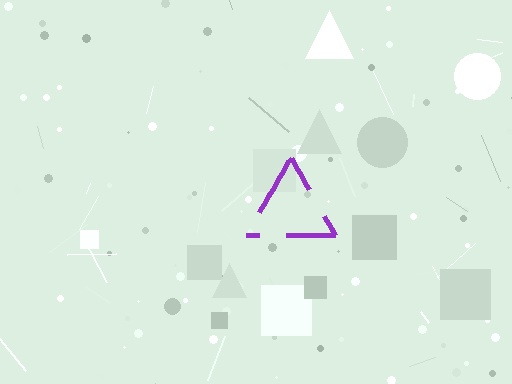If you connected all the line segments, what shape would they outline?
They would outline a triangle.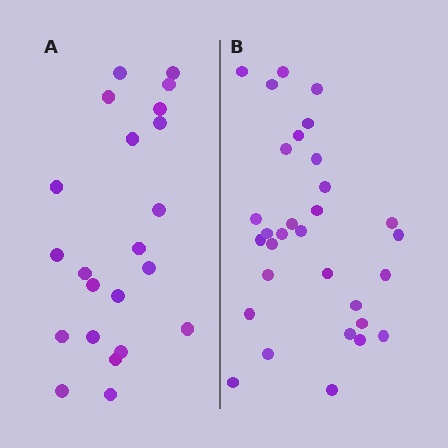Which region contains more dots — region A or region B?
Region B (the right region) has more dots.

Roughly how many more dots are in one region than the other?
Region B has roughly 8 or so more dots than region A.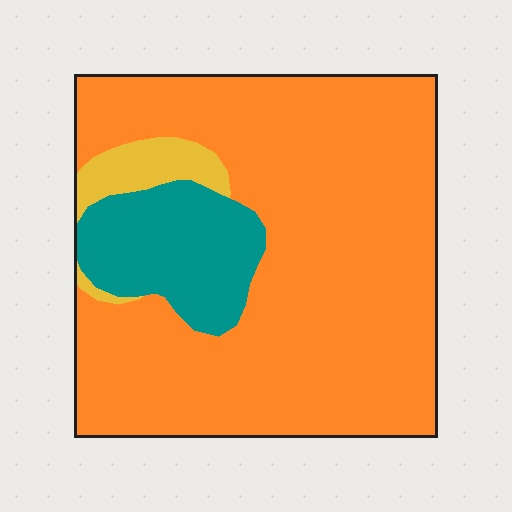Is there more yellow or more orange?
Orange.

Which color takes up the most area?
Orange, at roughly 80%.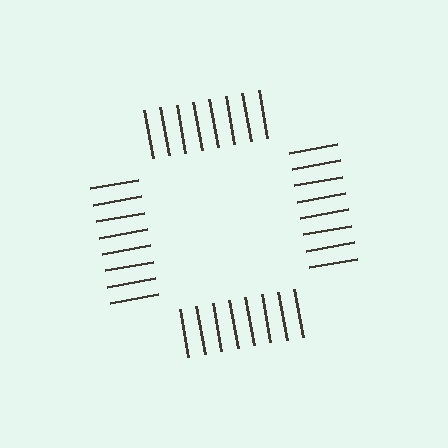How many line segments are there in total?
32 — 8 along each of the 4 edges.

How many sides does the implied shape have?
4 sides — the line-ends trace a square.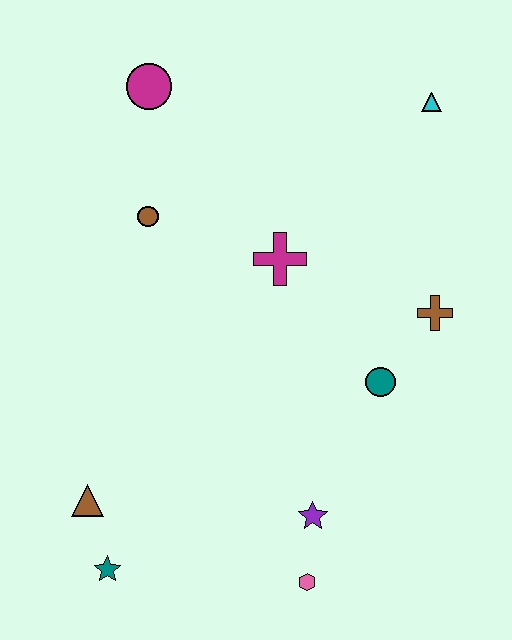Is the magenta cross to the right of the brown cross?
No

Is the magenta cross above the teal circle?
Yes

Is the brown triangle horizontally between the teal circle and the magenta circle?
No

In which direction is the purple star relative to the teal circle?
The purple star is below the teal circle.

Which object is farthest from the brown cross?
The teal star is farthest from the brown cross.